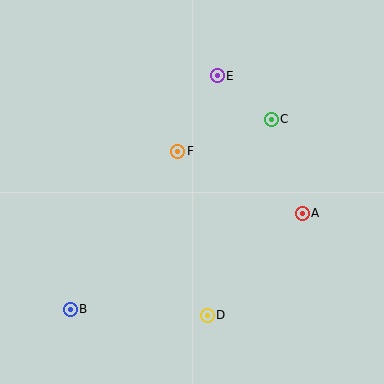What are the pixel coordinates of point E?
Point E is at (217, 76).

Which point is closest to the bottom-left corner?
Point B is closest to the bottom-left corner.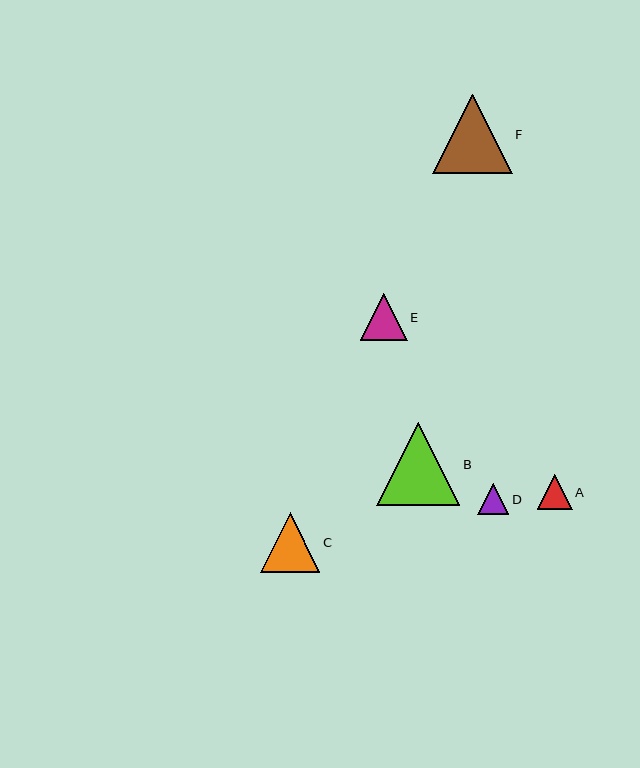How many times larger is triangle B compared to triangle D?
Triangle B is approximately 2.7 times the size of triangle D.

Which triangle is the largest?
Triangle B is the largest with a size of approximately 83 pixels.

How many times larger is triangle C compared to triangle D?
Triangle C is approximately 1.9 times the size of triangle D.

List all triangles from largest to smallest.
From largest to smallest: B, F, C, E, A, D.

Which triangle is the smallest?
Triangle D is the smallest with a size of approximately 31 pixels.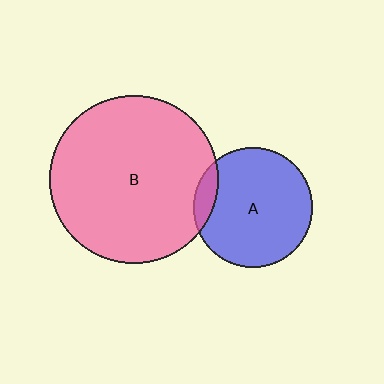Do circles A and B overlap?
Yes.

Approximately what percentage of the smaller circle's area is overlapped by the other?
Approximately 10%.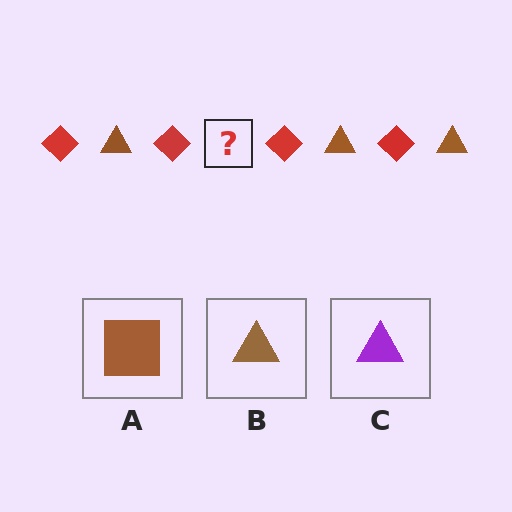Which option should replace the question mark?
Option B.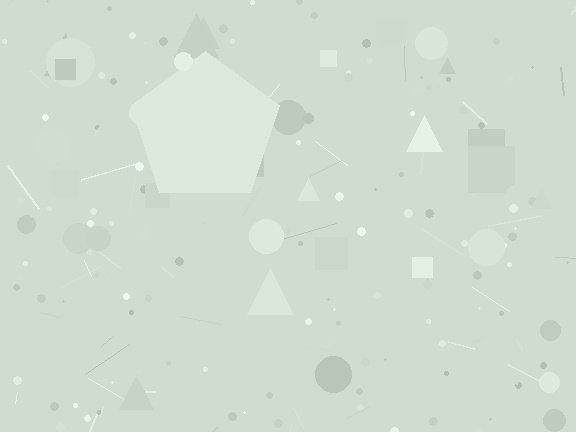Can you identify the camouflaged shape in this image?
The camouflaged shape is a pentagon.